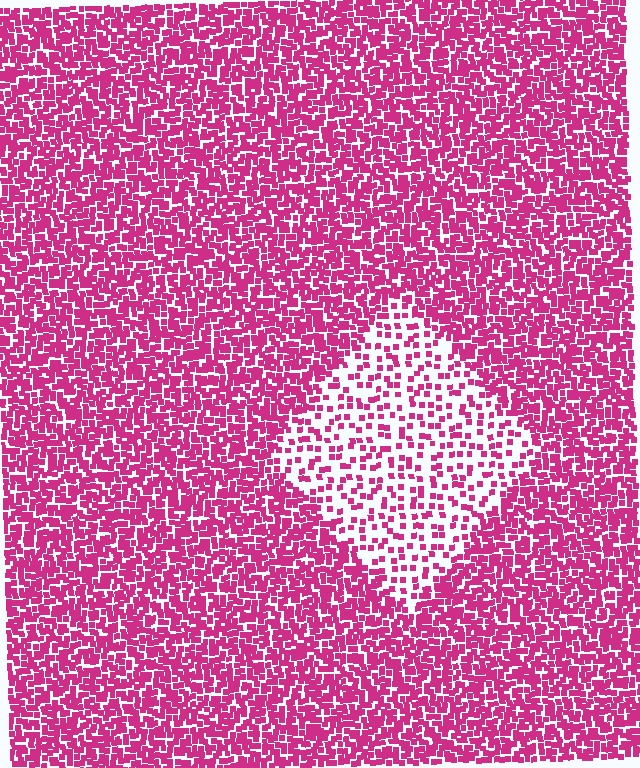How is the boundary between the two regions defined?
The boundary is defined by a change in element density (approximately 2.6x ratio). All elements are the same color, size, and shape.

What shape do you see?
I see a diamond.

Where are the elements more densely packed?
The elements are more densely packed outside the diamond boundary.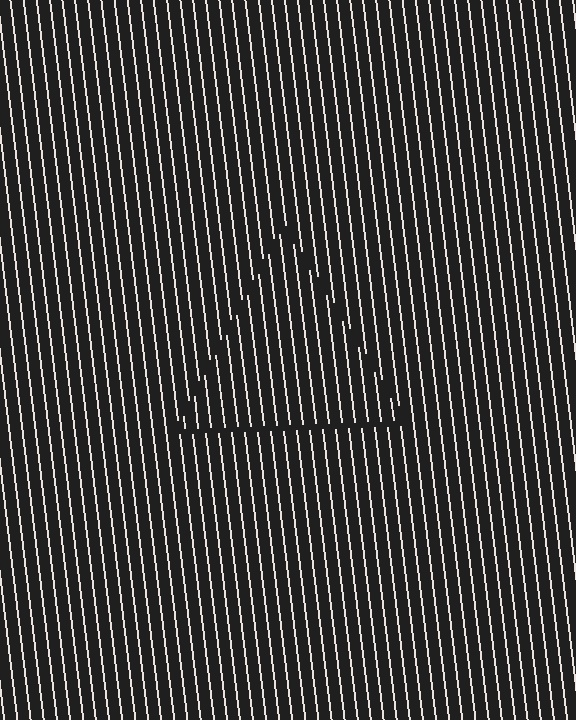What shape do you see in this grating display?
An illusory triangle. The interior of the shape contains the same grating, shifted by half a period — the contour is defined by the phase discontinuity where line-ends from the inner and outer gratings abut.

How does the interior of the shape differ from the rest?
The interior of the shape contains the same grating, shifted by half a period — the contour is defined by the phase discontinuity where line-ends from the inner and outer gratings abut.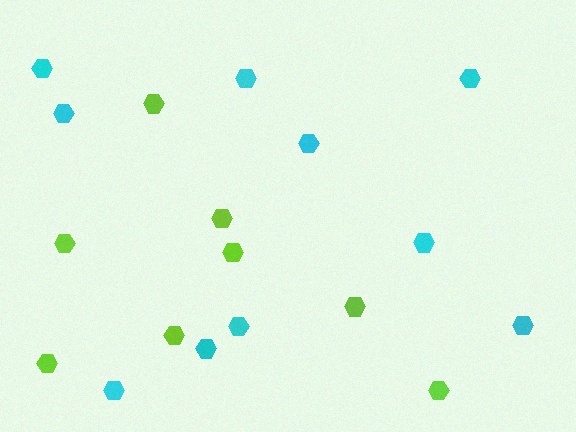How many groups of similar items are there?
There are 2 groups: one group of cyan hexagons (10) and one group of lime hexagons (8).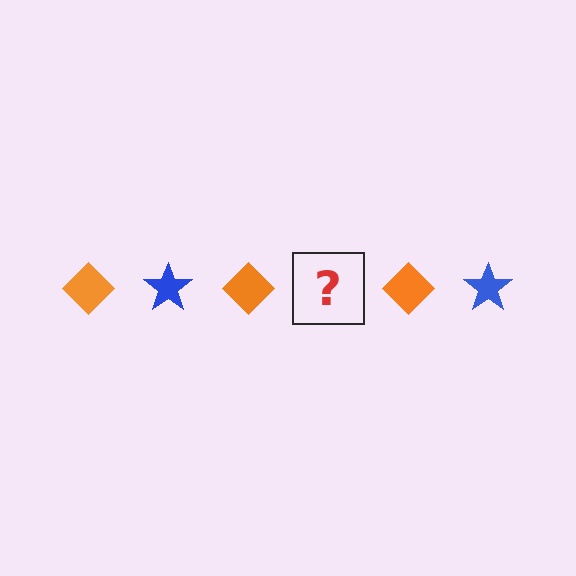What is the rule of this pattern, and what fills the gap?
The rule is that the pattern alternates between orange diamond and blue star. The gap should be filled with a blue star.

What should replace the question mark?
The question mark should be replaced with a blue star.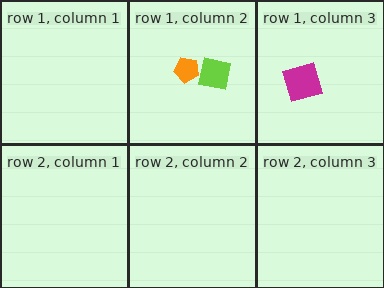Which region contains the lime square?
The row 1, column 2 region.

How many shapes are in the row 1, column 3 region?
1.